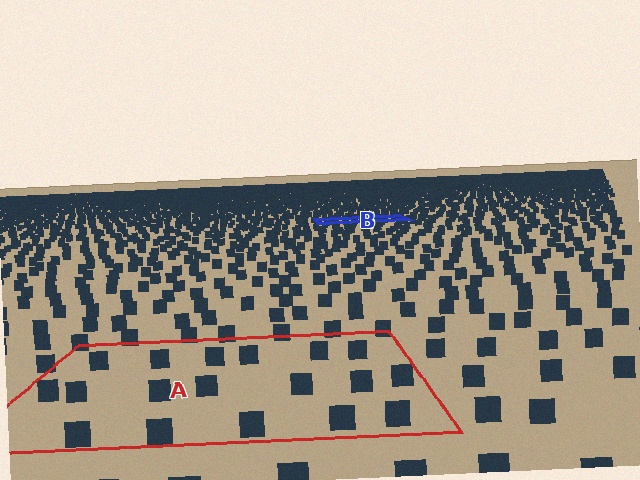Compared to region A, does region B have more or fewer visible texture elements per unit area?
Region B has more texture elements per unit area — they are packed more densely because it is farther away.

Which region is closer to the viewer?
Region A is closer. The texture elements there are larger and more spread out.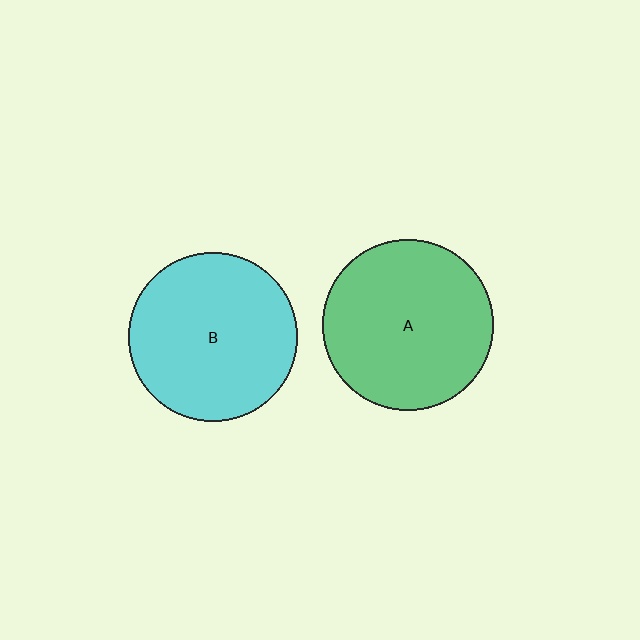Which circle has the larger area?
Circle A (green).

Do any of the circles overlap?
No, none of the circles overlap.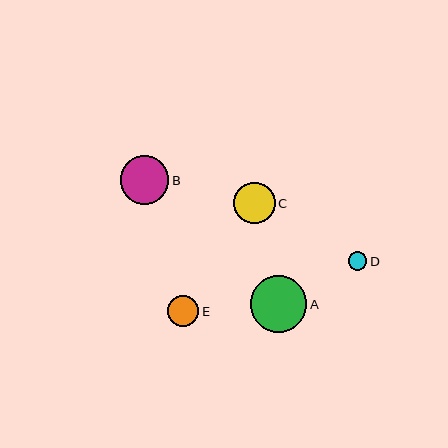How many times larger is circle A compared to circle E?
Circle A is approximately 1.8 times the size of circle E.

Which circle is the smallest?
Circle D is the smallest with a size of approximately 19 pixels.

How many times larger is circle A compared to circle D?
Circle A is approximately 3.0 times the size of circle D.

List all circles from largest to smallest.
From largest to smallest: A, B, C, E, D.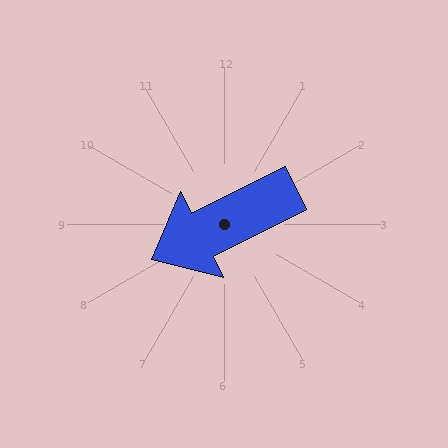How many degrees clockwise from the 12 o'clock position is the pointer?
Approximately 244 degrees.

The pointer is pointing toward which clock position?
Roughly 8 o'clock.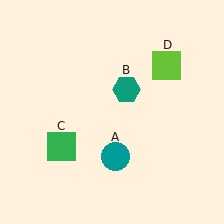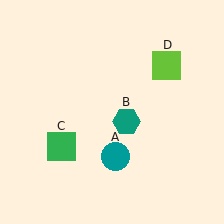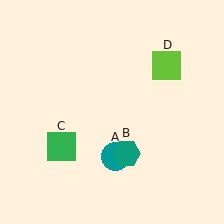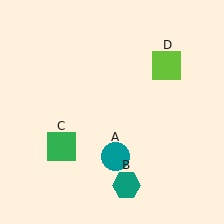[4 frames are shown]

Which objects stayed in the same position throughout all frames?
Teal circle (object A) and green square (object C) and lime square (object D) remained stationary.